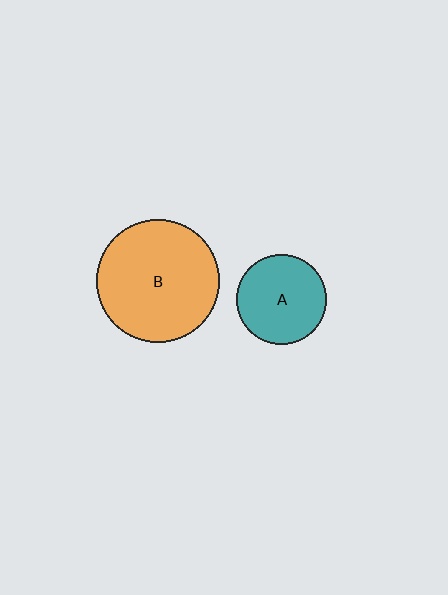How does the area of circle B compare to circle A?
Approximately 1.9 times.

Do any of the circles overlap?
No, none of the circles overlap.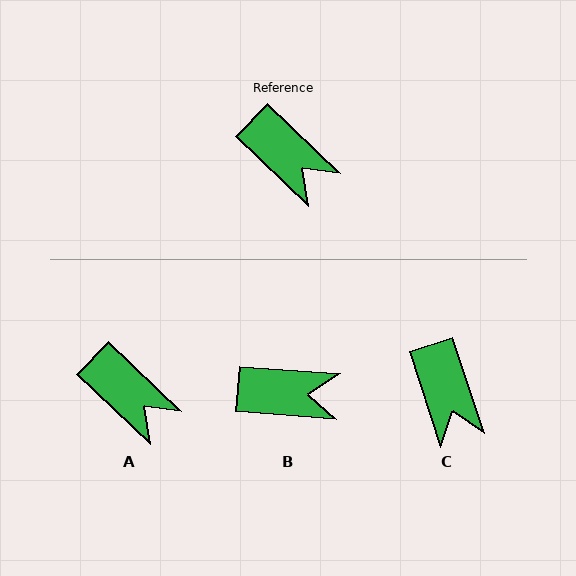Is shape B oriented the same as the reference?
No, it is off by about 39 degrees.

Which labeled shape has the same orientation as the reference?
A.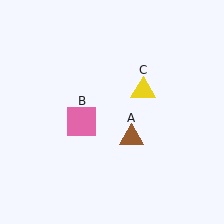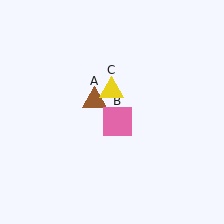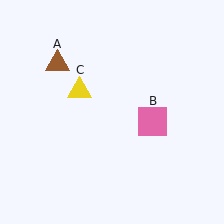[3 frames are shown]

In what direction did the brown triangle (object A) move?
The brown triangle (object A) moved up and to the left.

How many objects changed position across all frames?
3 objects changed position: brown triangle (object A), pink square (object B), yellow triangle (object C).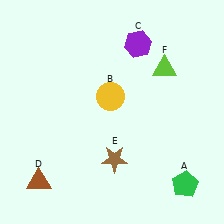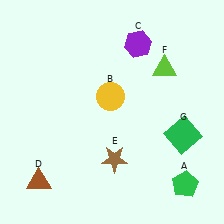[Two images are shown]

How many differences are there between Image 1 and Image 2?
There is 1 difference between the two images.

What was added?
A green square (G) was added in Image 2.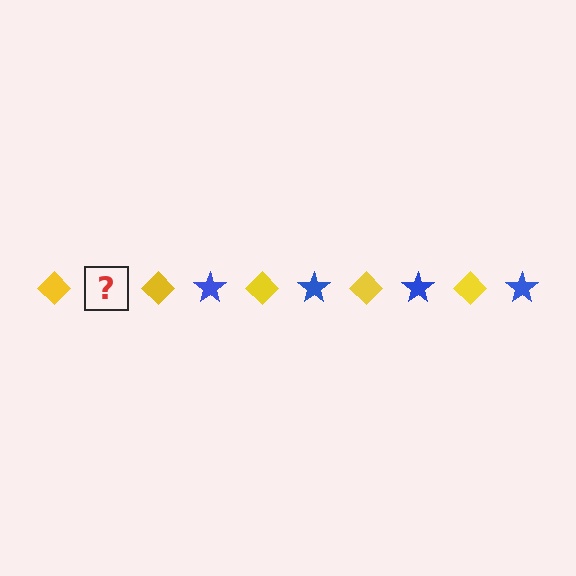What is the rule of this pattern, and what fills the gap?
The rule is that the pattern alternates between yellow diamond and blue star. The gap should be filled with a blue star.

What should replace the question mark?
The question mark should be replaced with a blue star.